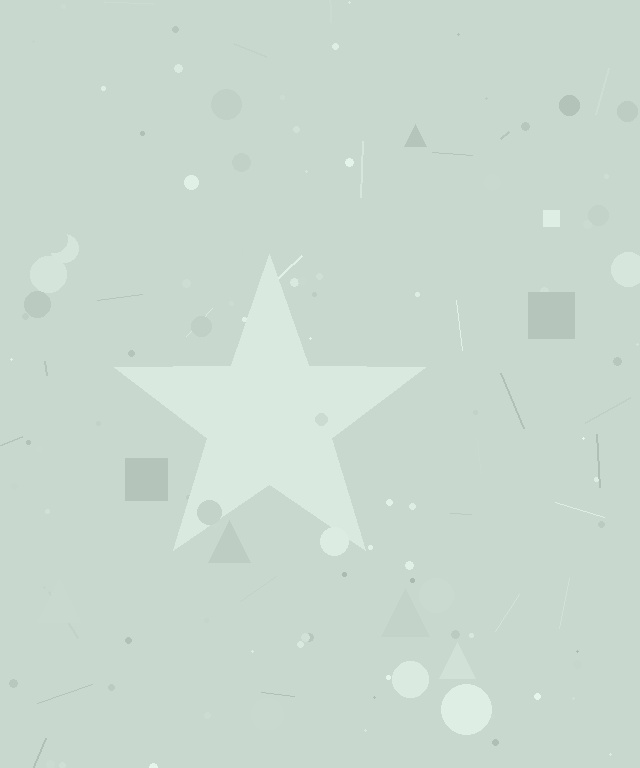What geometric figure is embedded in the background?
A star is embedded in the background.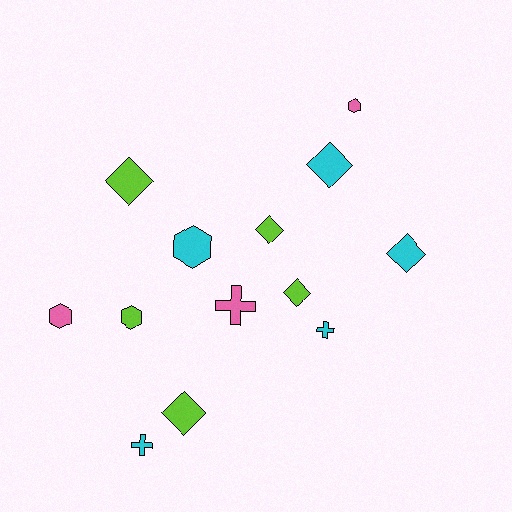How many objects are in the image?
There are 13 objects.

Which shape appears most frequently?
Diamond, with 6 objects.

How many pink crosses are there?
There is 1 pink cross.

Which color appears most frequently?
Lime, with 5 objects.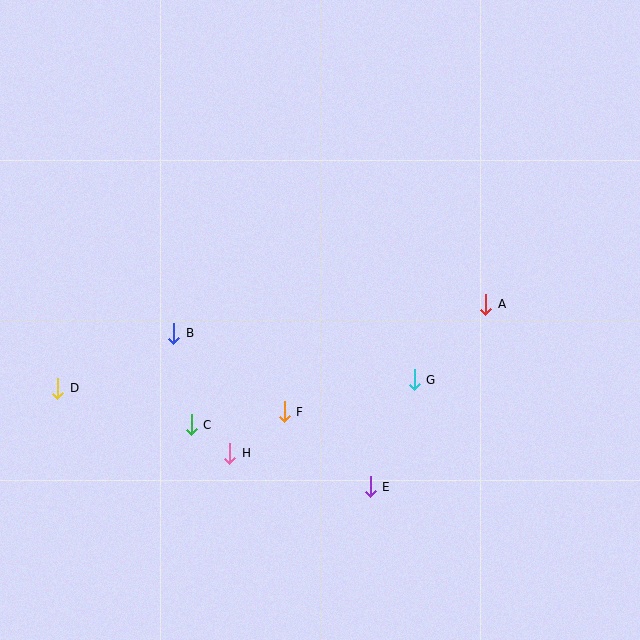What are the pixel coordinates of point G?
Point G is at (414, 380).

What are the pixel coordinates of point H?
Point H is at (230, 453).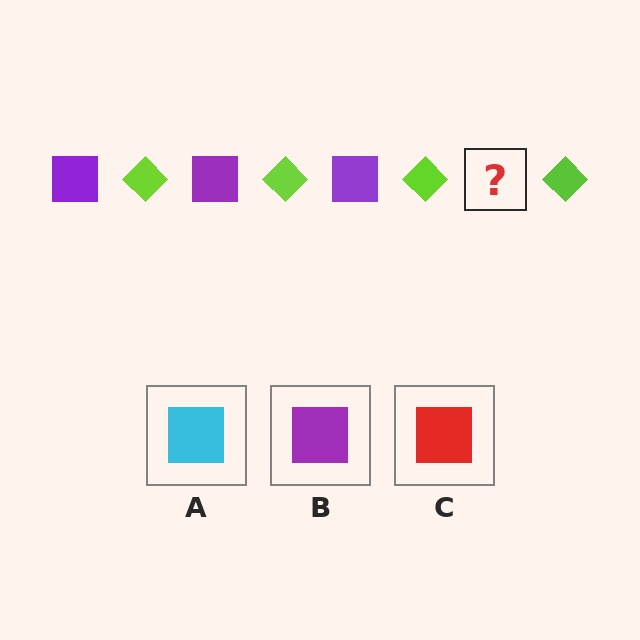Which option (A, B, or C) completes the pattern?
B.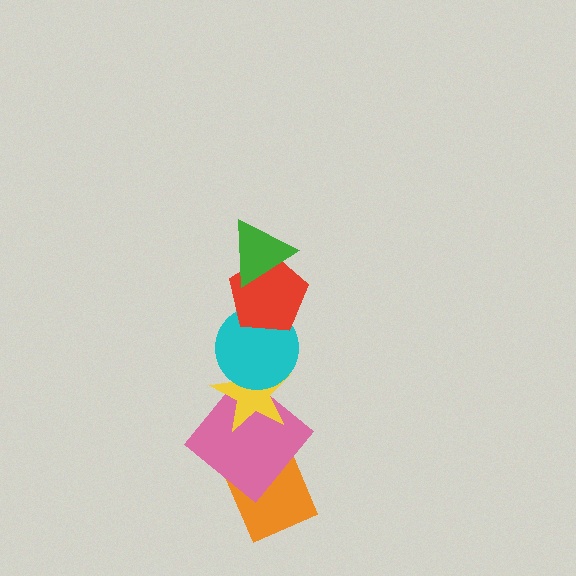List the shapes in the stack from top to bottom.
From top to bottom: the green triangle, the red pentagon, the cyan circle, the yellow star, the pink diamond, the orange diamond.